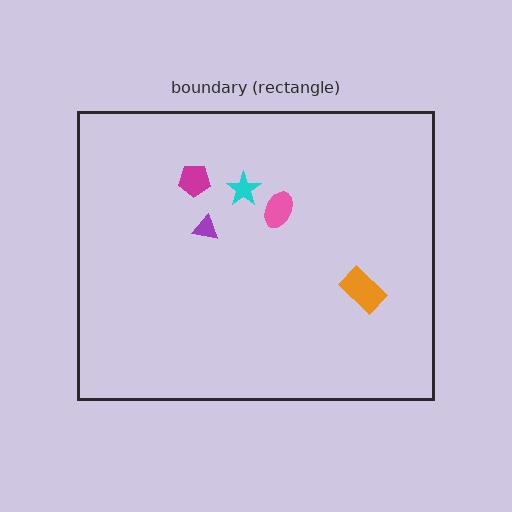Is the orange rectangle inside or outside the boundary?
Inside.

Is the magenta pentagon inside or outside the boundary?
Inside.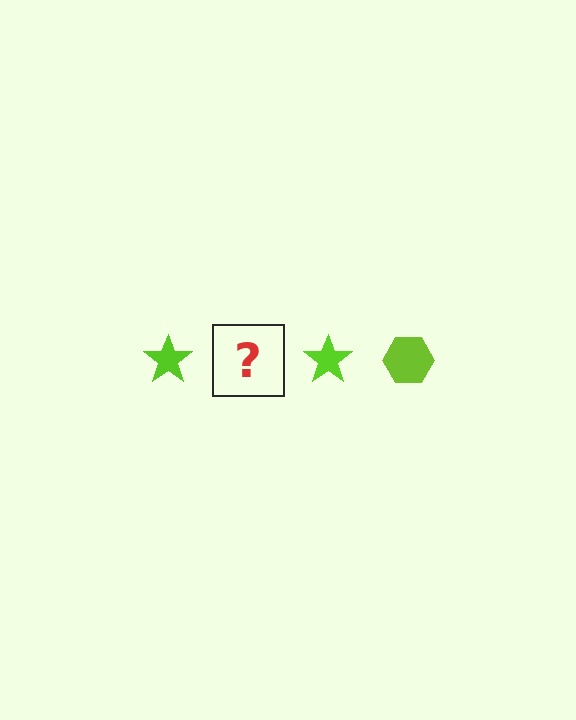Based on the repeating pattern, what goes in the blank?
The blank should be a lime hexagon.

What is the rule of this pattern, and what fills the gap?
The rule is that the pattern cycles through star, hexagon shapes in lime. The gap should be filled with a lime hexagon.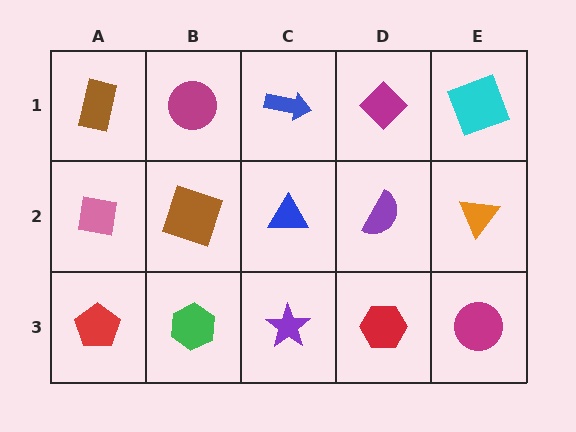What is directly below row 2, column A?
A red pentagon.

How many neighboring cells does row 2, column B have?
4.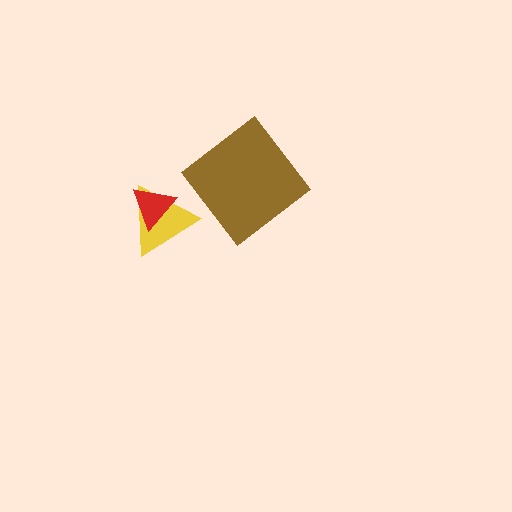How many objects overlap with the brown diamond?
0 objects overlap with the brown diamond.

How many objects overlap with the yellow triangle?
1 object overlaps with the yellow triangle.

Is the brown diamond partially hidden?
No, no other shape covers it.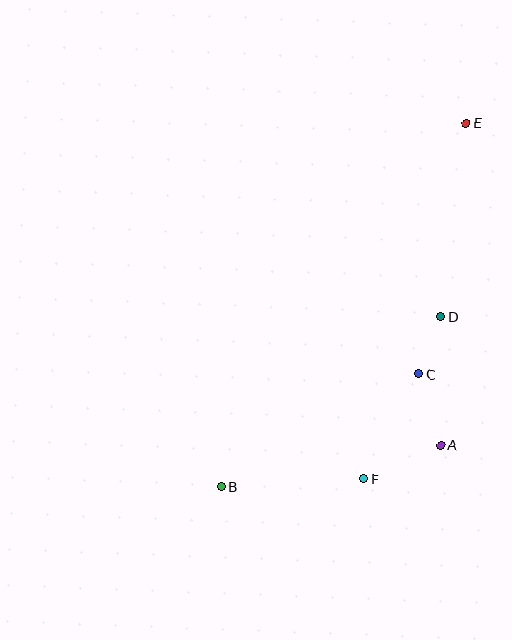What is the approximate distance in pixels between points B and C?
The distance between B and C is approximately 228 pixels.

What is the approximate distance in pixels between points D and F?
The distance between D and F is approximately 180 pixels.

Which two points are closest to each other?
Points C and D are closest to each other.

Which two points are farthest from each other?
Points B and E are farthest from each other.